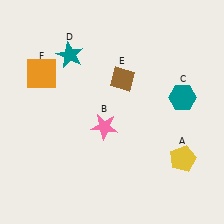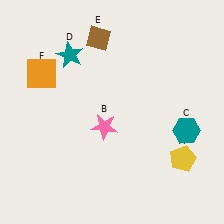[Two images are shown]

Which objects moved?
The objects that moved are: the teal hexagon (C), the brown diamond (E).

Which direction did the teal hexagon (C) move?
The teal hexagon (C) moved down.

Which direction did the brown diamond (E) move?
The brown diamond (E) moved up.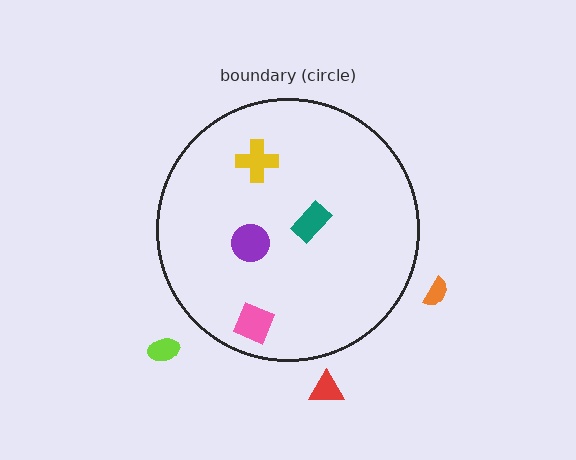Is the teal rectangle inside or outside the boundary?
Inside.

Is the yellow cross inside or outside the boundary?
Inside.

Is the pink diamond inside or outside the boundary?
Inside.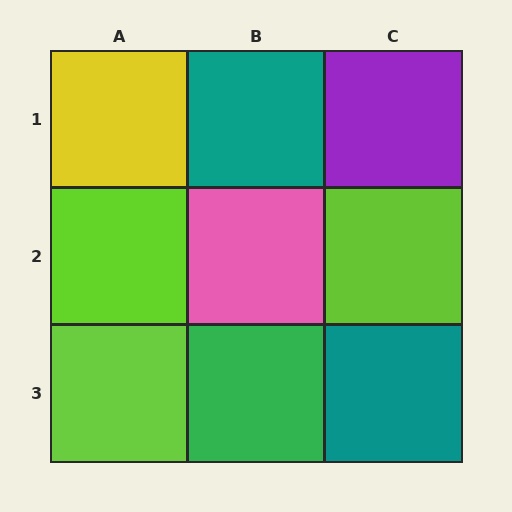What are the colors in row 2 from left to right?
Lime, pink, lime.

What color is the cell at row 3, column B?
Green.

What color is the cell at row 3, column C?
Teal.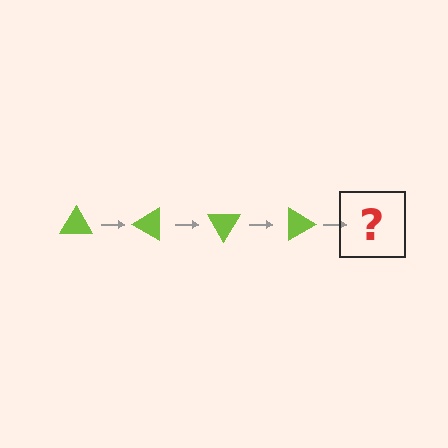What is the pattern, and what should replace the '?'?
The pattern is that the triangle rotates 30 degrees each step. The '?' should be a lime triangle rotated 120 degrees.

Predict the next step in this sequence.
The next step is a lime triangle rotated 120 degrees.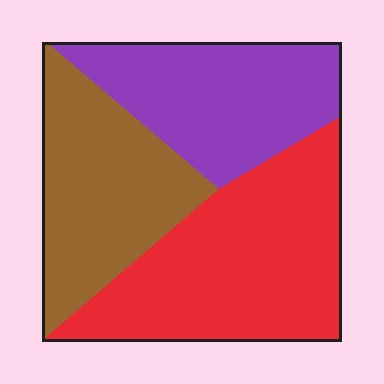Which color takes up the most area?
Red, at roughly 40%.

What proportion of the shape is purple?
Purple covers 29% of the shape.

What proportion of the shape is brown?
Brown takes up about one third (1/3) of the shape.